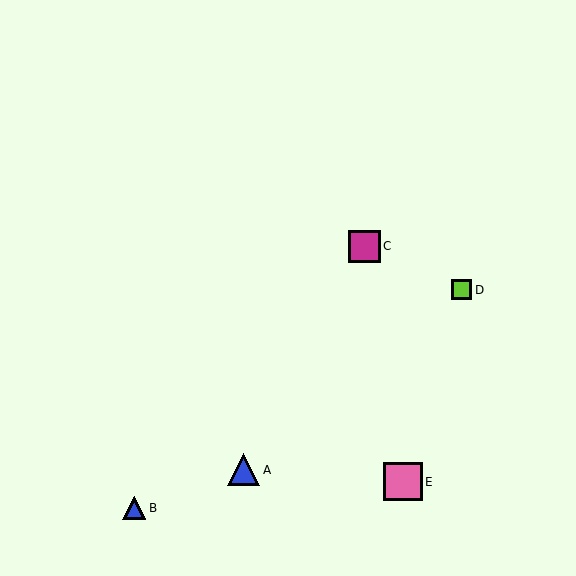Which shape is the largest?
The pink square (labeled E) is the largest.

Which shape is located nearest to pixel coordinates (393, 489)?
The pink square (labeled E) at (403, 482) is nearest to that location.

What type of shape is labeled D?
Shape D is a lime square.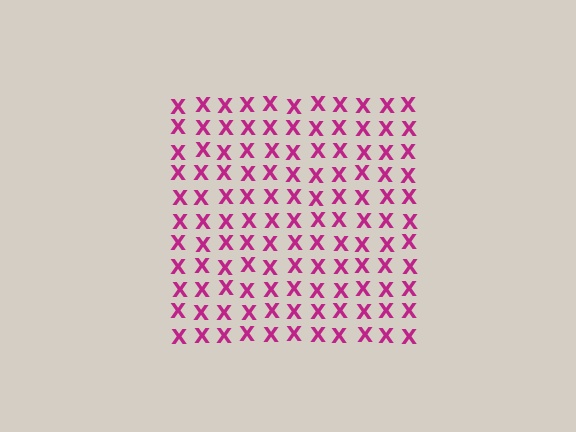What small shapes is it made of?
It is made of small letter X's.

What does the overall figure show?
The overall figure shows a square.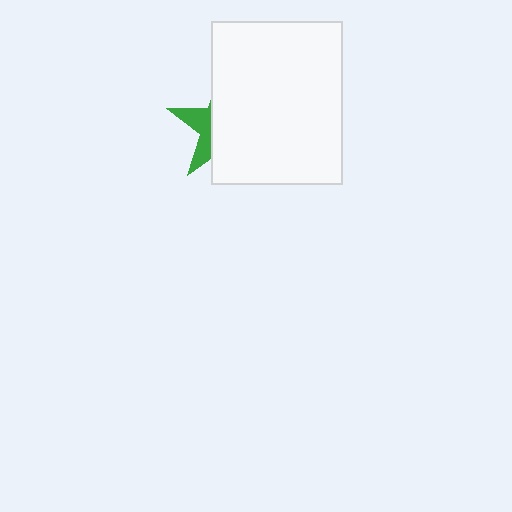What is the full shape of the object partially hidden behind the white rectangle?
The partially hidden object is a green star.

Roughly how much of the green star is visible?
A small part of it is visible (roughly 31%).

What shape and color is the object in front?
The object in front is a white rectangle.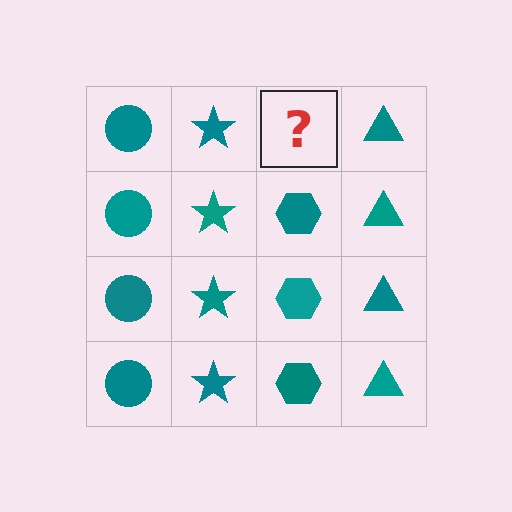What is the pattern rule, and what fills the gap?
The rule is that each column has a consistent shape. The gap should be filled with a teal hexagon.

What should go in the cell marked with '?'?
The missing cell should contain a teal hexagon.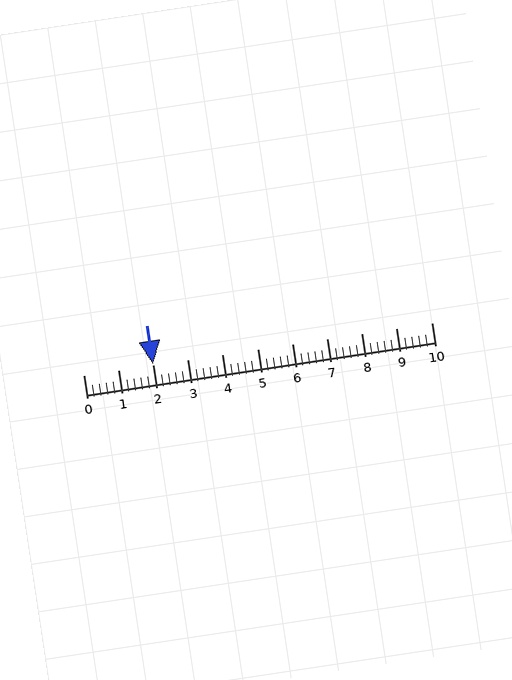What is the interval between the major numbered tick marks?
The major tick marks are spaced 1 units apart.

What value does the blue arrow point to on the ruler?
The blue arrow points to approximately 2.0.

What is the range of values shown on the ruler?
The ruler shows values from 0 to 10.